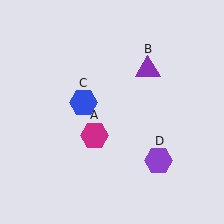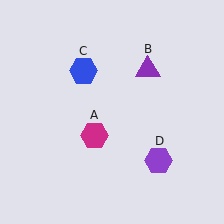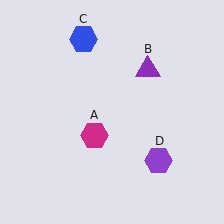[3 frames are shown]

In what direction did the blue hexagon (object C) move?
The blue hexagon (object C) moved up.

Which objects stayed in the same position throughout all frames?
Magenta hexagon (object A) and purple triangle (object B) and purple hexagon (object D) remained stationary.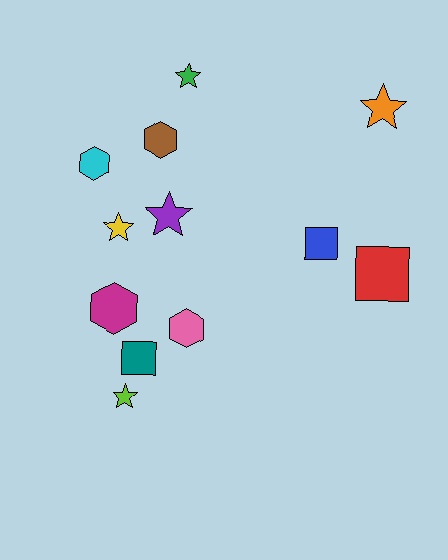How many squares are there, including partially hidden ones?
There are 3 squares.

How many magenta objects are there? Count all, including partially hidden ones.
There is 1 magenta object.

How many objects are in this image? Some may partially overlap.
There are 12 objects.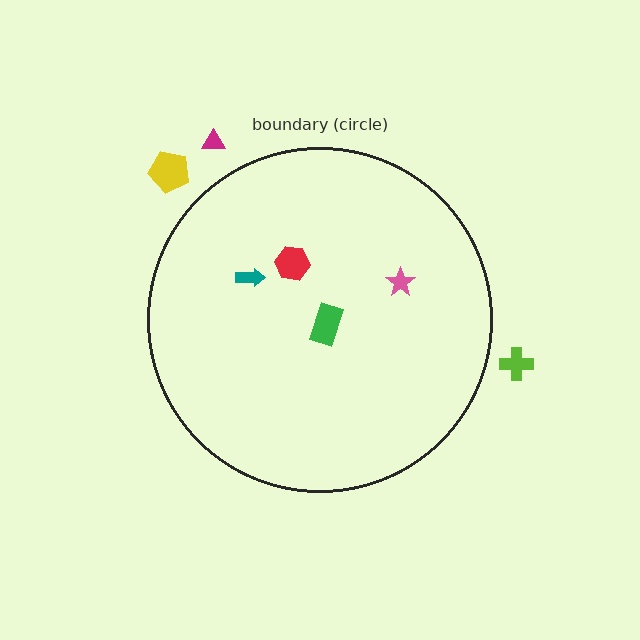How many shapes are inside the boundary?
4 inside, 3 outside.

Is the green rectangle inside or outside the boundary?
Inside.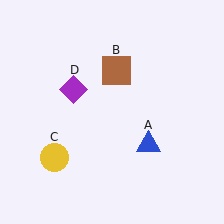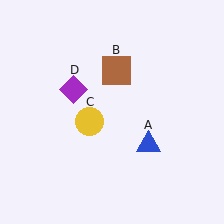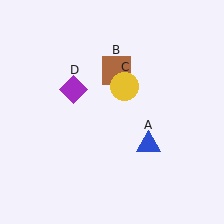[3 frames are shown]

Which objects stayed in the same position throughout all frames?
Blue triangle (object A) and brown square (object B) and purple diamond (object D) remained stationary.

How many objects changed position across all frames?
1 object changed position: yellow circle (object C).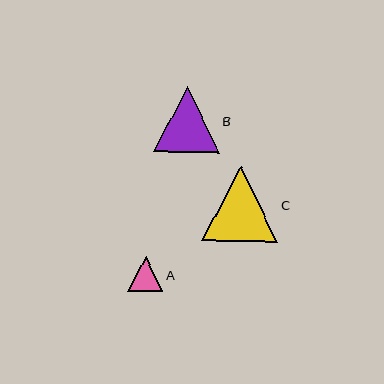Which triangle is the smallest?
Triangle A is the smallest with a size of approximately 35 pixels.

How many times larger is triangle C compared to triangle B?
Triangle C is approximately 1.2 times the size of triangle B.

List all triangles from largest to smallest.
From largest to smallest: C, B, A.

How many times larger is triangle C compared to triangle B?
Triangle C is approximately 1.2 times the size of triangle B.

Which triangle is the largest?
Triangle C is the largest with a size of approximately 76 pixels.